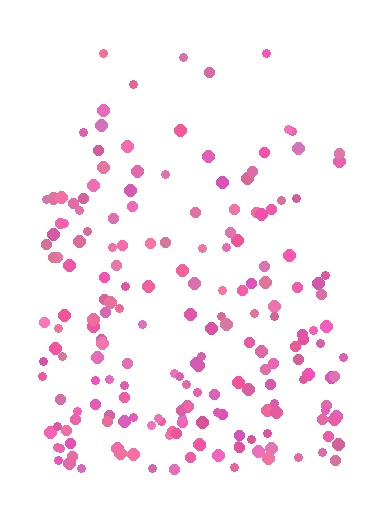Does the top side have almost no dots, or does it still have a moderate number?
Still a moderate number, just noticeably fewer than the bottom.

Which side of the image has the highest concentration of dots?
The bottom.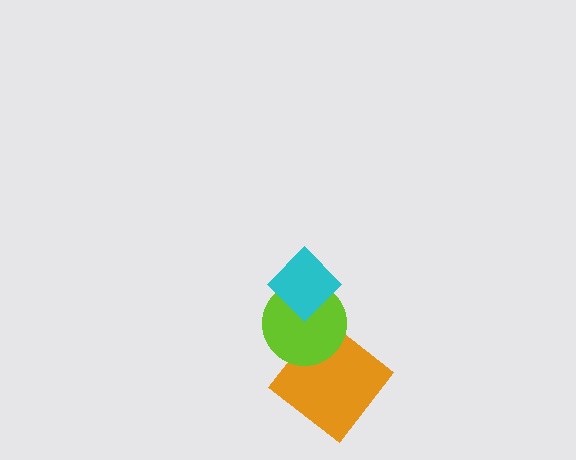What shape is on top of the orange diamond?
The lime circle is on top of the orange diamond.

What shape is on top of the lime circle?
The cyan diamond is on top of the lime circle.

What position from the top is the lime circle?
The lime circle is 2nd from the top.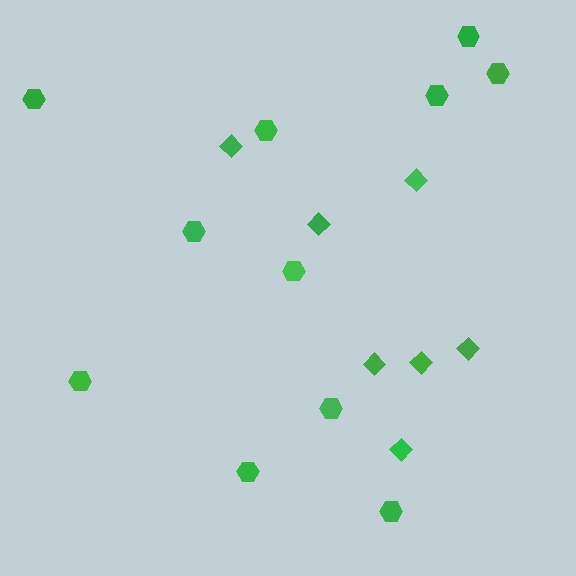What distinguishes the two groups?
There are 2 groups: one group of hexagons (11) and one group of diamonds (7).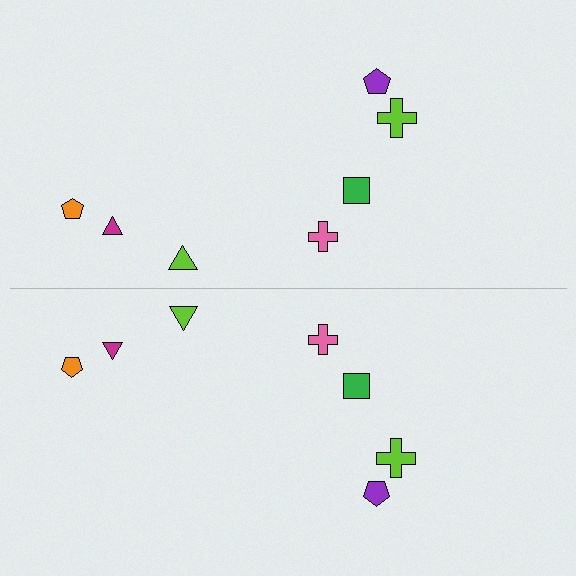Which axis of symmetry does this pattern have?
The pattern has a horizontal axis of symmetry running through the center of the image.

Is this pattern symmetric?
Yes, this pattern has bilateral (reflection) symmetry.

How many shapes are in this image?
There are 14 shapes in this image.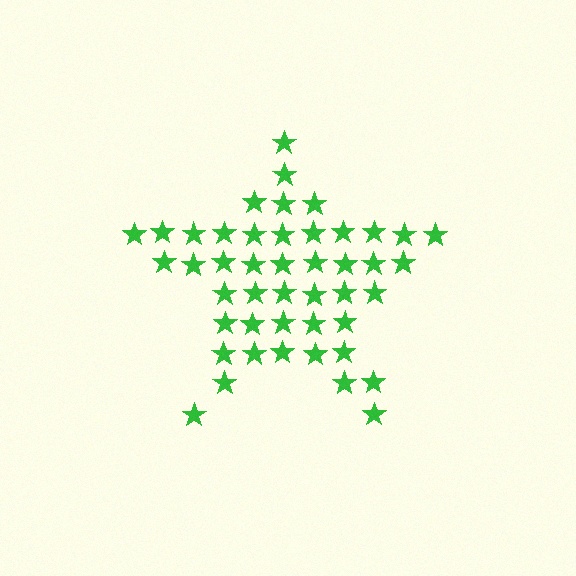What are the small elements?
The small elements are stars.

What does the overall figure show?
The overall figure shows a star.